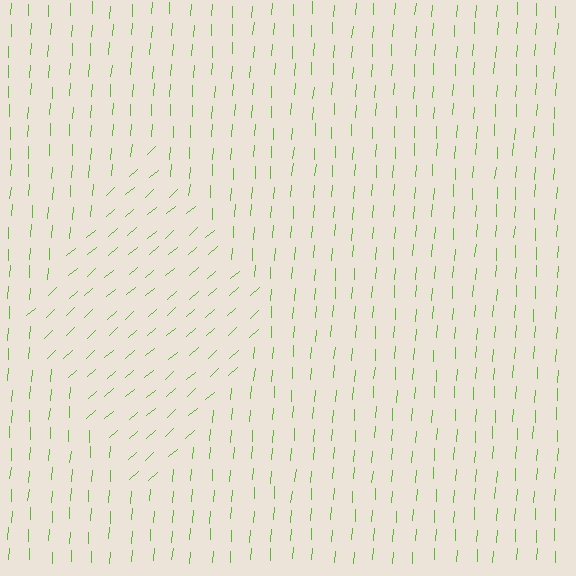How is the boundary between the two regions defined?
The boundary is defined purely by a change in line orientation (approximately 45 degrees difference). All lines are the same color and thickness.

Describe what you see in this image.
The image is filled with small lime line segments. A diamond region in the image has lines oriented differently from the surrounding lines, creating a visible texture boundary.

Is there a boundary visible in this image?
Yes, there is a texture boundary formed by a change in line orientation.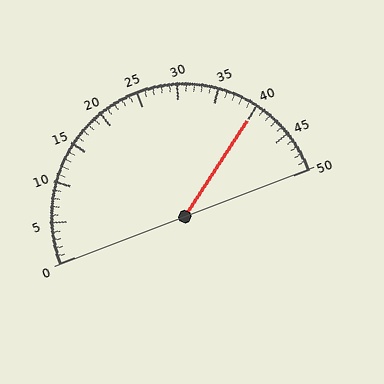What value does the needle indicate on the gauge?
The needle indicates approximately 40.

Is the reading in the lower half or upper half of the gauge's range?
The reading is in the upper half of the range (0 to 50).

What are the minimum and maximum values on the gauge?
The gauge ranges from 0 to 50.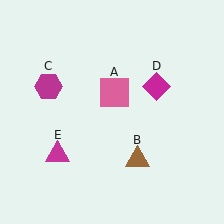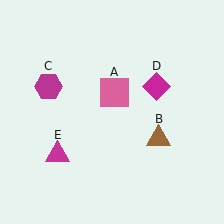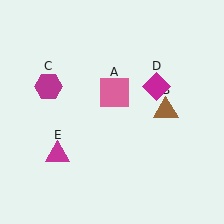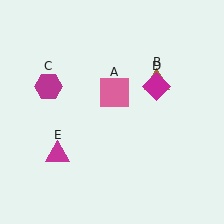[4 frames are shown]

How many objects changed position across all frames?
1 object changed position: brown triangle (object B).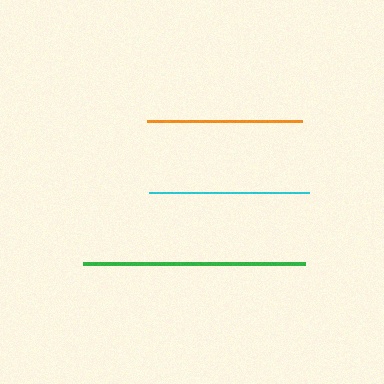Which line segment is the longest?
The green line is the longest at approximately 221 pixels.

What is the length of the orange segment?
The orange segment is approximately 155 pixels long.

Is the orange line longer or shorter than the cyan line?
The cyan line is longer than the orange line.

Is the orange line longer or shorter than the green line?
The green line is longer than the orange line.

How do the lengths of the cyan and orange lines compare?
The cyan and orange lines are approximately the same length.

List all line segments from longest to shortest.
From longest to shortest: green, cyan, orange.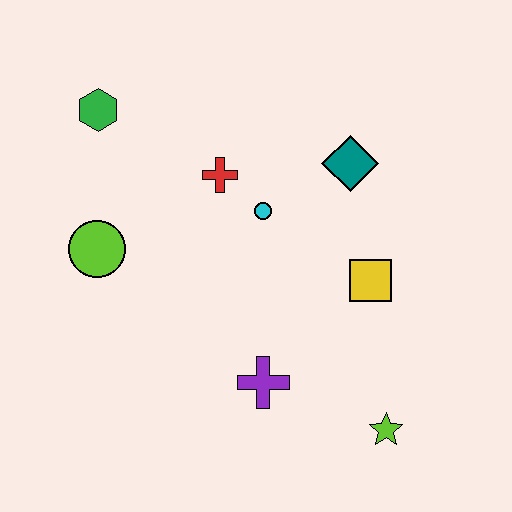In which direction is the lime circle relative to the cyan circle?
The lime circle is to the left of the cyan circle.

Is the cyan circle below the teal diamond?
Yes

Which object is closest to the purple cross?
The lime star is closest to the purple cross.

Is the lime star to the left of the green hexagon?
No